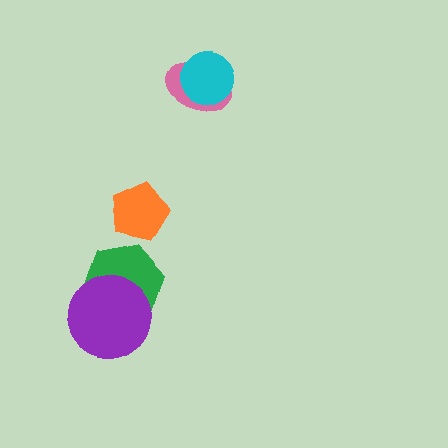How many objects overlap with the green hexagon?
1 object overlaps with the green hexagon.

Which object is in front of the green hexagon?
The purple circle is in front of the green hexagon.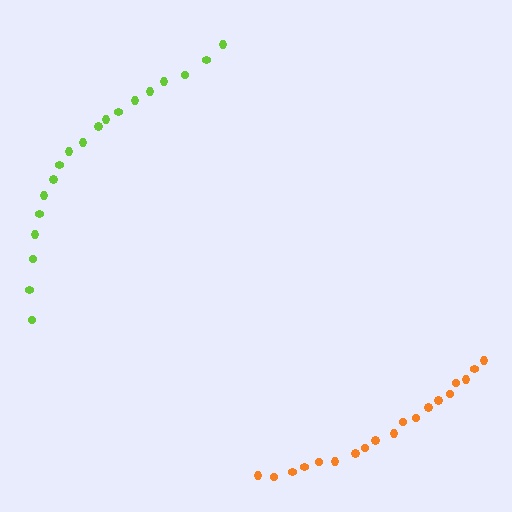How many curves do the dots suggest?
There are 2 distinct paths.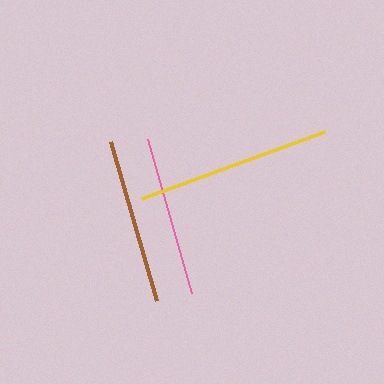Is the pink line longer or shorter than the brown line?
The brown line is longer than the pink line.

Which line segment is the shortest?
The pink line is the shortest at approximately 161 pixels.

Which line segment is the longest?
The yellow line is the longest at approximately 195 pixels.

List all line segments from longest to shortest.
From longest to shortest: yellow, brown, pink.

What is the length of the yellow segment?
The yellow segment is approximately 195 pixels long.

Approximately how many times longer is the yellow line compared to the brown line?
The yellow line is approximately 1.2 times the length of the brown line.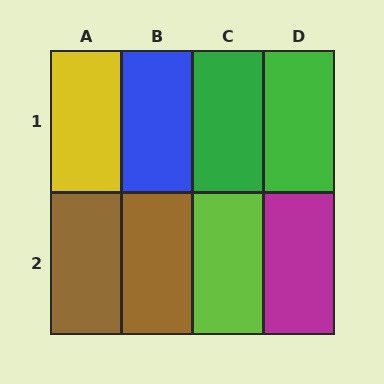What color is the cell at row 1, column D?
Green.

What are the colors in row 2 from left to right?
Brown, brown, lime, magenta.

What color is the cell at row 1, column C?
Green.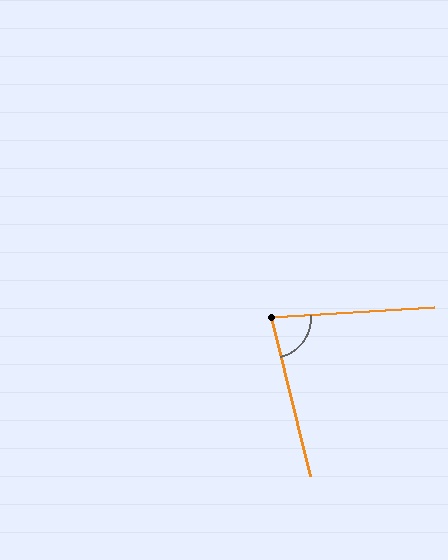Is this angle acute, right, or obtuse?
It is acute.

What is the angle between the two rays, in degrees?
Approximately 80 degrees.